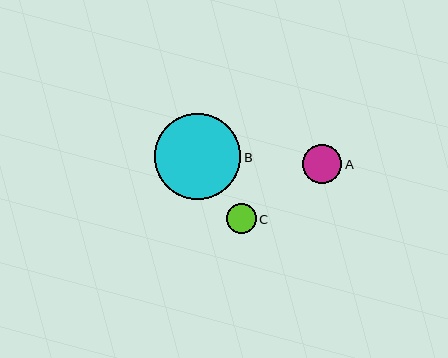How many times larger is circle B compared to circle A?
Circle B is approximately 2.2 times the size of circle A.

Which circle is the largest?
Circle B is the largest with a size of approximately 86 pixels.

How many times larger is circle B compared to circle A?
Circle B is approximately 2.2 times the size of circle A.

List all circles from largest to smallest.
From largest to smallest: B, A, C.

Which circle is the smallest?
Circle C is the smallest with a size of approximately 30 pixels.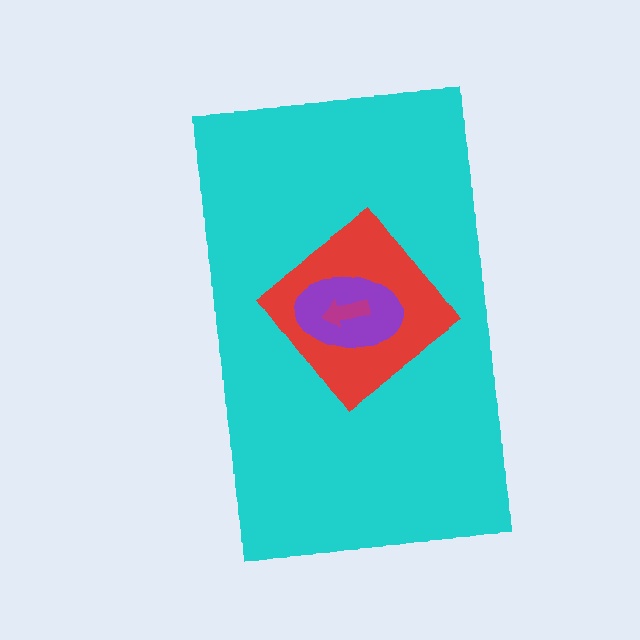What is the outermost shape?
The cyan rectangle.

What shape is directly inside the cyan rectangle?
The red diamond.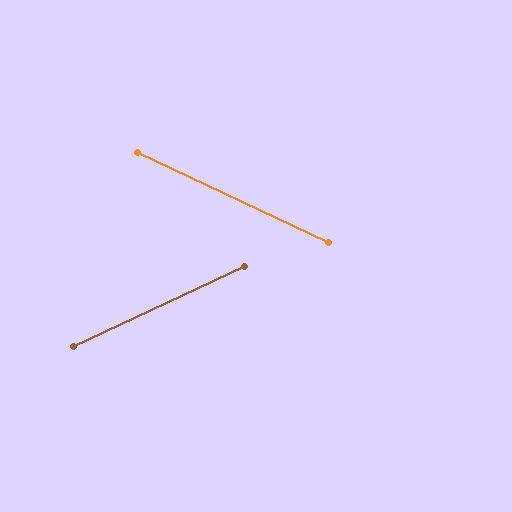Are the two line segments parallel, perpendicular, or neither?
Neither parallel nor perpendicular — they differ by about 50°.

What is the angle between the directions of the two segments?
Approximately 50 degrees.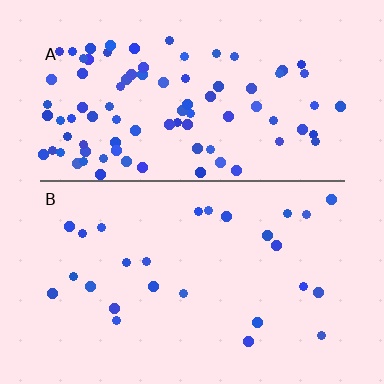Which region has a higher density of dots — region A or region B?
A (the top).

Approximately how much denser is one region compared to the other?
Approximately 3.3× — region A over region B.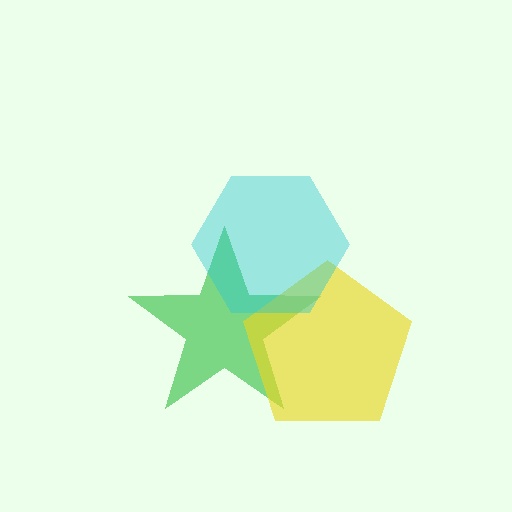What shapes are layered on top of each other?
The layered shapes are: a green star, a yellow pentagon, a cyan hexagon.